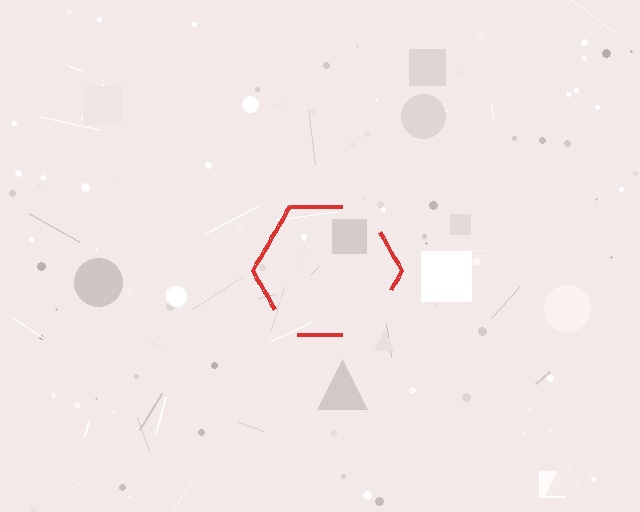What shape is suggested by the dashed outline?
The dashed outline suggests a hexagon.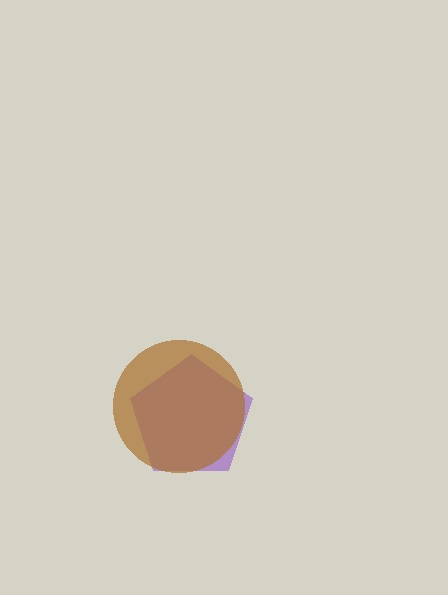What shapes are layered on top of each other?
The layered shapes are: a purple pentagon, a brown circle.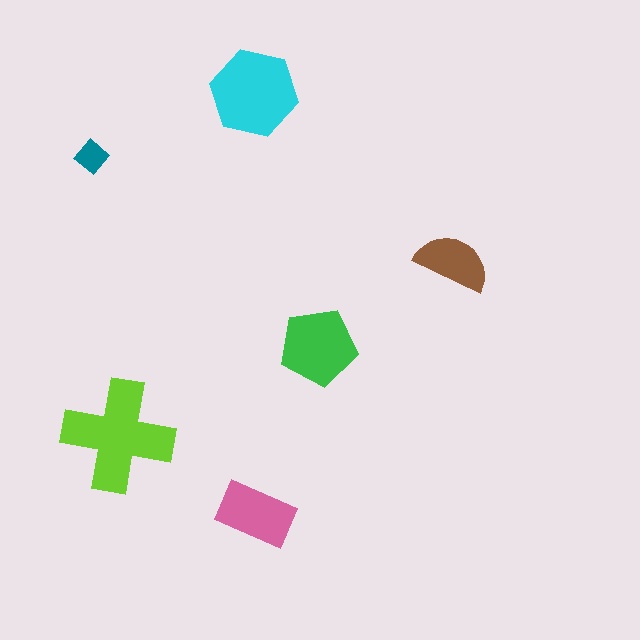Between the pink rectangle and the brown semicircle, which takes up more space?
The pink rectangle.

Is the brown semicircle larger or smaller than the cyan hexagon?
Smaller.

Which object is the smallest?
The teal diamond.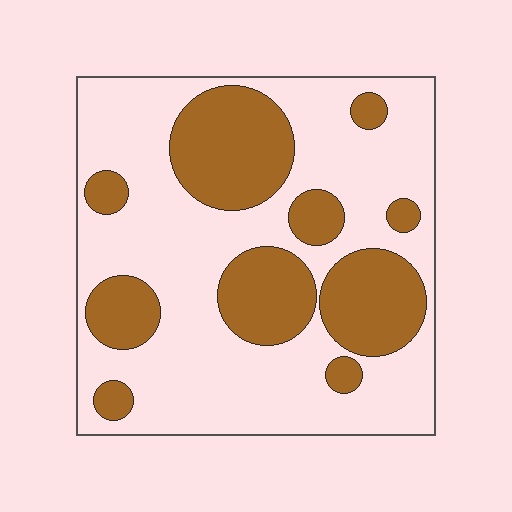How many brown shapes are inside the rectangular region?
10.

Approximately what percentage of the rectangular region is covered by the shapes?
Approximately 35%.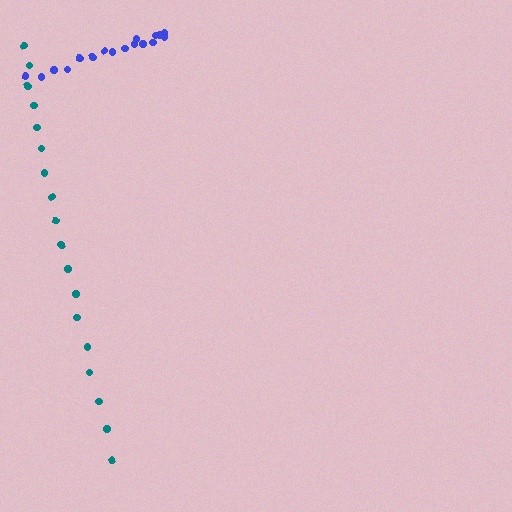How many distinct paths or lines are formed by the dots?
There are 2 distinct paths.